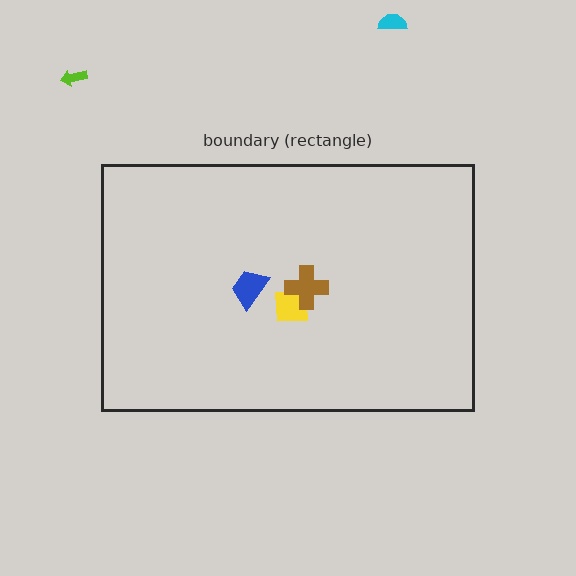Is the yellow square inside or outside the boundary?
Inside.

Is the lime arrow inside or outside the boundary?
Outside.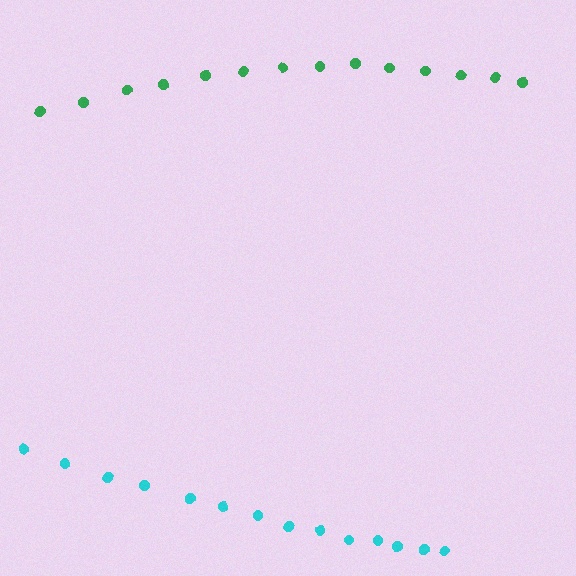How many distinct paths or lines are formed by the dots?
There are 2 distinct paths.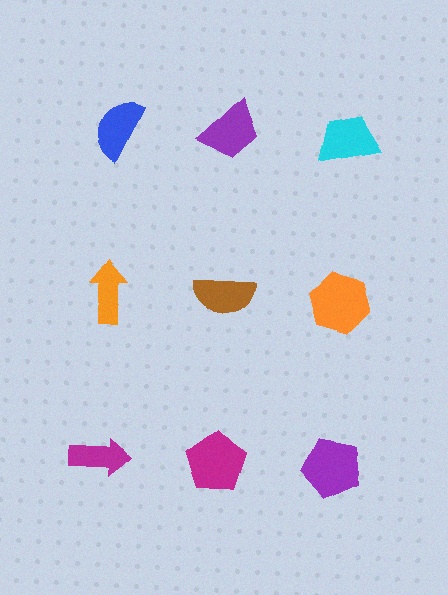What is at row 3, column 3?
A purple pentagon.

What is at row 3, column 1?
A magenta arrow.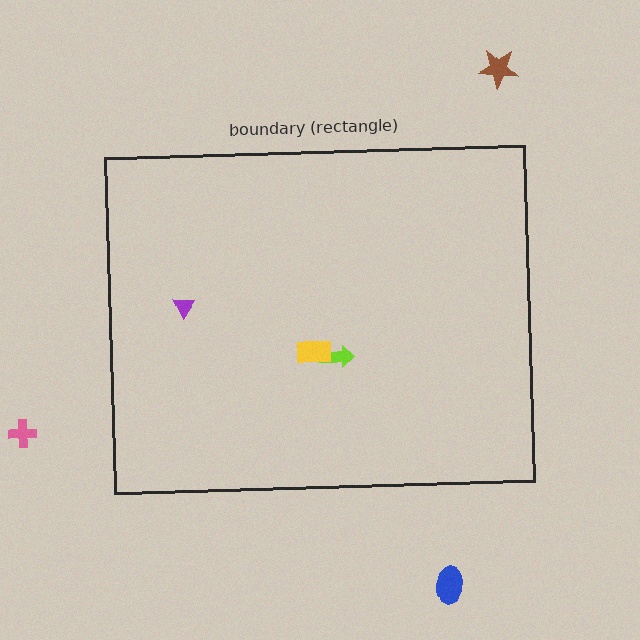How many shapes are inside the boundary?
3 inside, 3 outside.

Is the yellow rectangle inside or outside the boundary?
Inside.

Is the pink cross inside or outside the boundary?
Outside.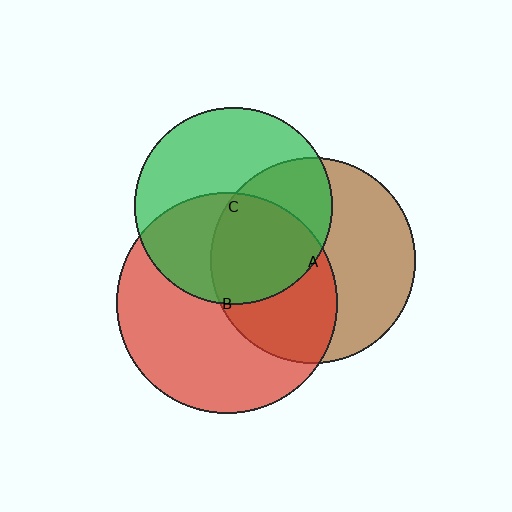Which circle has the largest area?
Circle B (red).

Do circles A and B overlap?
Yes.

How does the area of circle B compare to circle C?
Approximately 1.3 times.